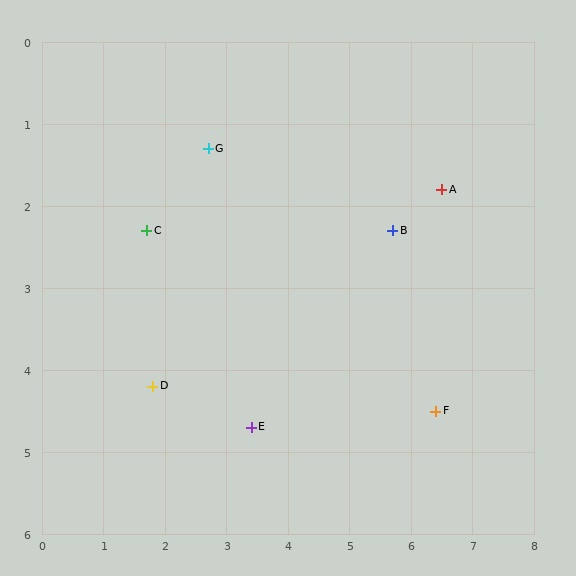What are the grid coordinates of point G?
Point G is at approximately (2.7, 1.3).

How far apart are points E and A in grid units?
Points E and A are about 4.2 grid units apart.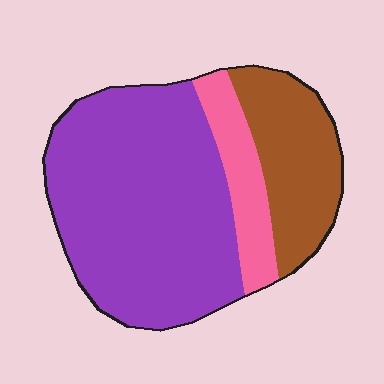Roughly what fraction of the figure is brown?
Brown covers around 25% of the figure.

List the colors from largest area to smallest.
From largest to smallest: purple, brown, pink.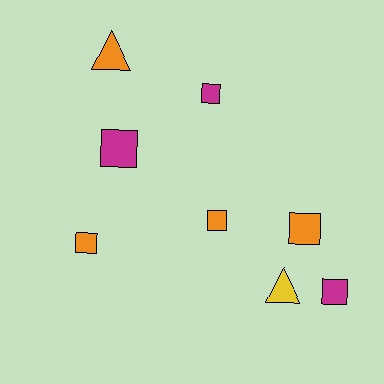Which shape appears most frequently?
Square, with 6 objects.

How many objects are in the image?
There are 8 objects.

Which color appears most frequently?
Orange, with 4 objects.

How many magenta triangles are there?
There are no magenta triangles.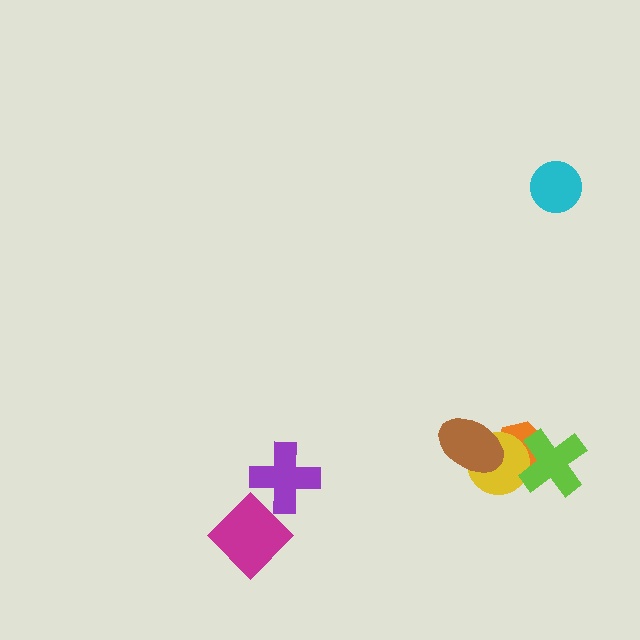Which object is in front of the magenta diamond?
The purple cross is in front of the magenta diamond.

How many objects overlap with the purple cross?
1 object overlaps with the purple cross.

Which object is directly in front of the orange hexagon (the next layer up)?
The yellow circle is directly in front of the orange hexagon.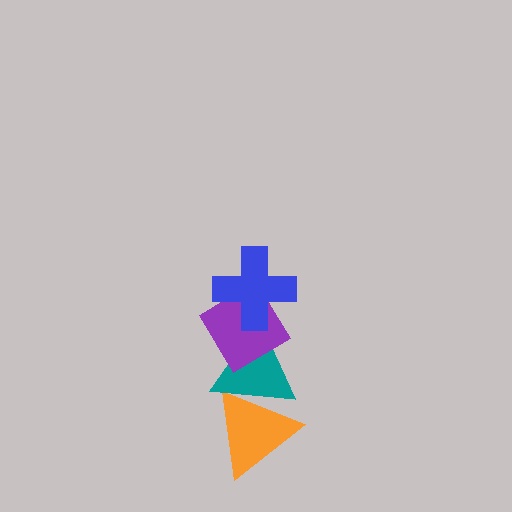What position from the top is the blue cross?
The blue cross is 1st from the top.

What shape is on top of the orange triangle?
The teal triangle is on top of the orange triangle.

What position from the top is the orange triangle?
The orange triangle is 4th from the top.